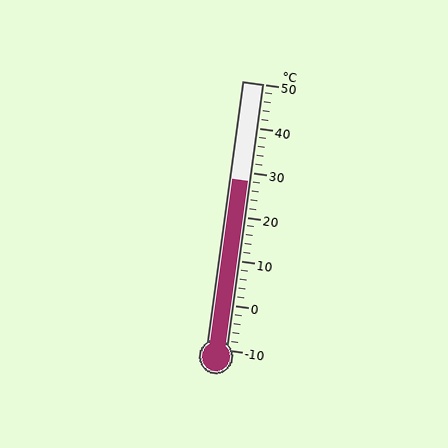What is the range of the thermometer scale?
The thermometer scale ranges from -10°C to 50°C.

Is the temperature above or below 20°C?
The temperature is above 20°C.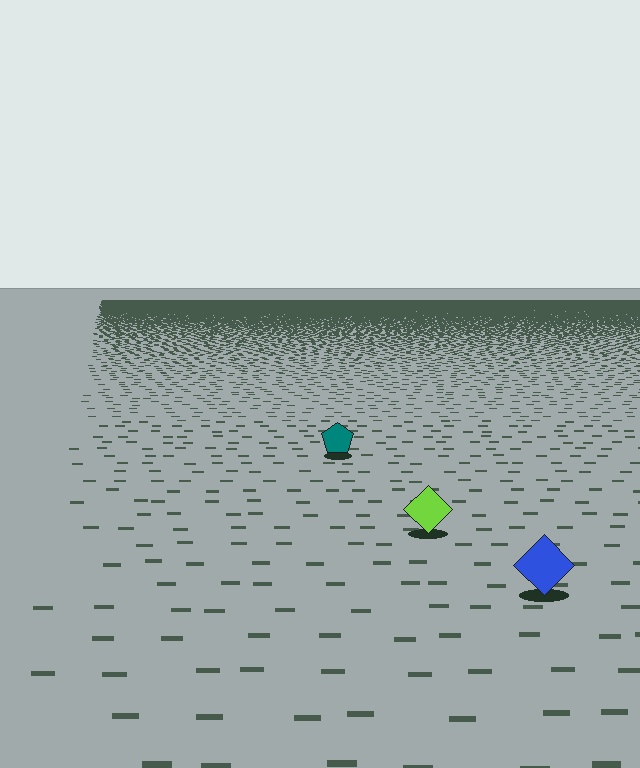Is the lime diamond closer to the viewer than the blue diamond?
No. The blue diamond is closer — you can tell from the texture gradient: the ground texture is coarser near it.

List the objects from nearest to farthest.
From nearest to farthest: the blue diamond, the lime diamond, the teal pentagon.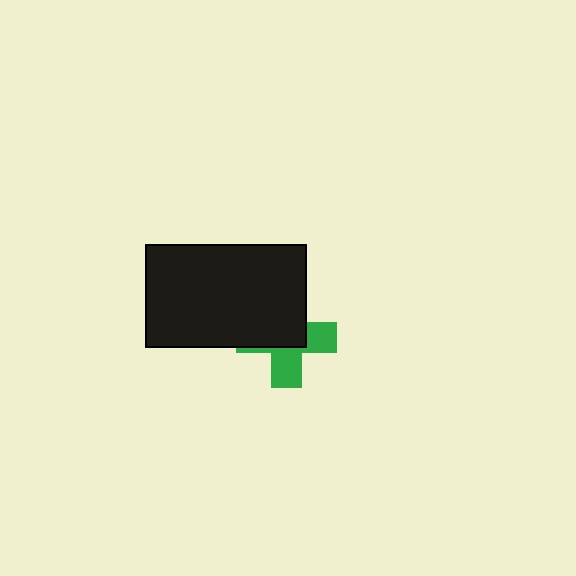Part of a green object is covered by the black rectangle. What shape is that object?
It is a cross.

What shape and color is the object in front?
The object in front is a black rectangle.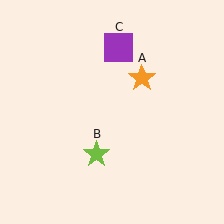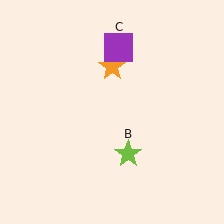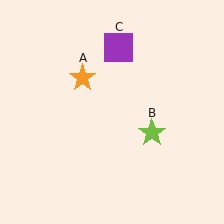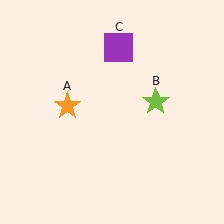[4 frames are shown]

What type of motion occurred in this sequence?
The orange star (object A), lime star (object B) rotated counterclockwise around the center of the scene.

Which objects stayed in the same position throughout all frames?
Purple square (object C) remained stationary.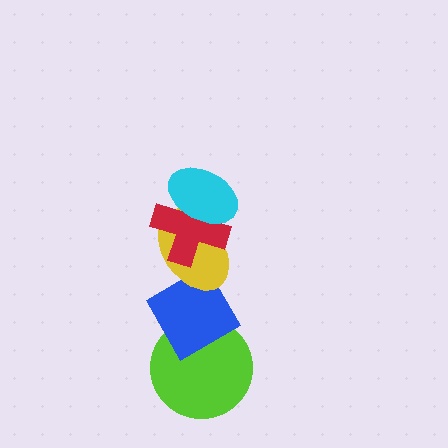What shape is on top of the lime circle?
The blue diamond is on top of the lime circle.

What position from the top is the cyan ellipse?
The cyan ellipse is 1st from the top.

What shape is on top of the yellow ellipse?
The red cross is on top of the yellow ellipse.